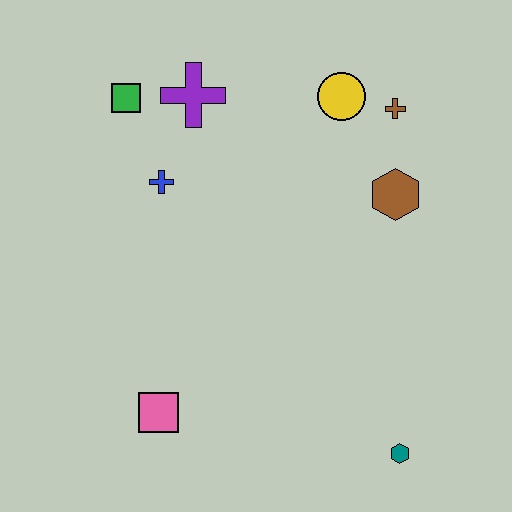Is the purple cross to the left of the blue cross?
No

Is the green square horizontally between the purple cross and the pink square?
No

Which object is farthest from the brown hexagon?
The pink square is farthest from the brown hexagon.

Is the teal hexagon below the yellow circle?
Yes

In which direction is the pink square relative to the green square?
The pink square is below the green square.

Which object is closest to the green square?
The purple cross is closest to the green square.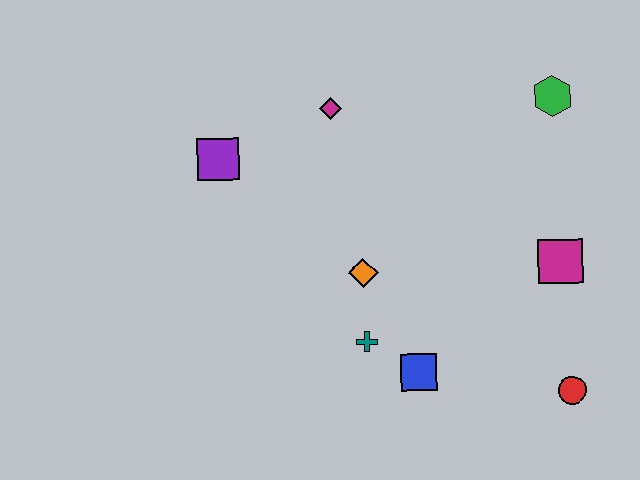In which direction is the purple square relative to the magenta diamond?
The purple square is to the left of the magenta diamond.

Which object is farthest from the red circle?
The purple square is farthest from the red circle.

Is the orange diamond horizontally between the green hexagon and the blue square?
No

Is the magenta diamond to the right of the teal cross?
No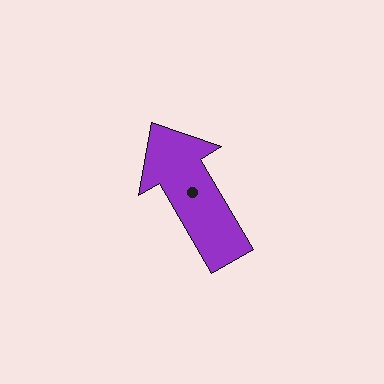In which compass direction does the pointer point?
Northwest.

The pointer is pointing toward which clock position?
Roughly 11 o'clock.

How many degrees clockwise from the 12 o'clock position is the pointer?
Approximately 330 degrees.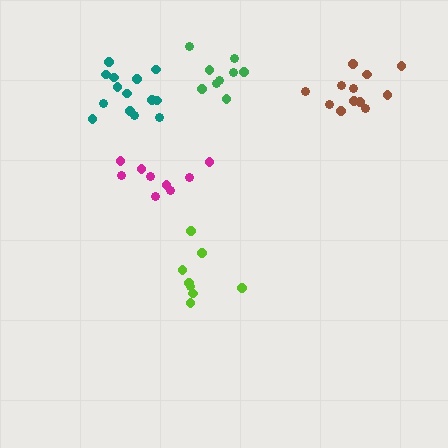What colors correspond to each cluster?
The clusters are colored: teal, magenta, brown, green, lime.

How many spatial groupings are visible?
There are 5 spatial groupings.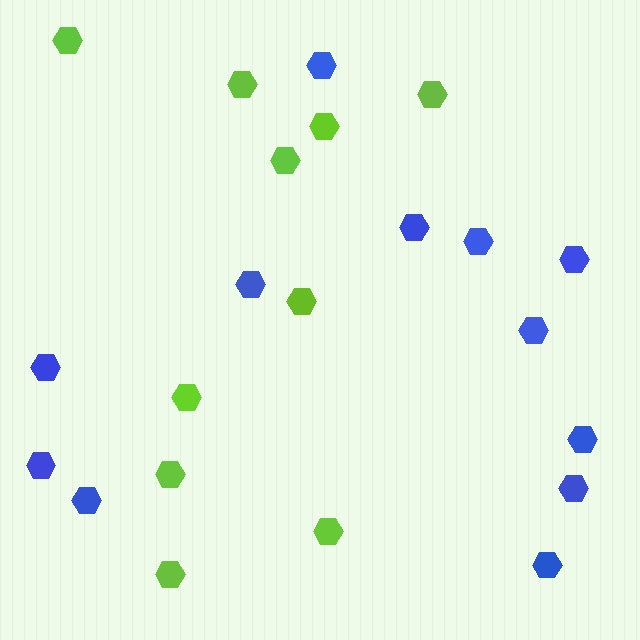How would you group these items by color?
There are 2 groups: one group of blue hexagons (12) and one group of lime hexagons (10).